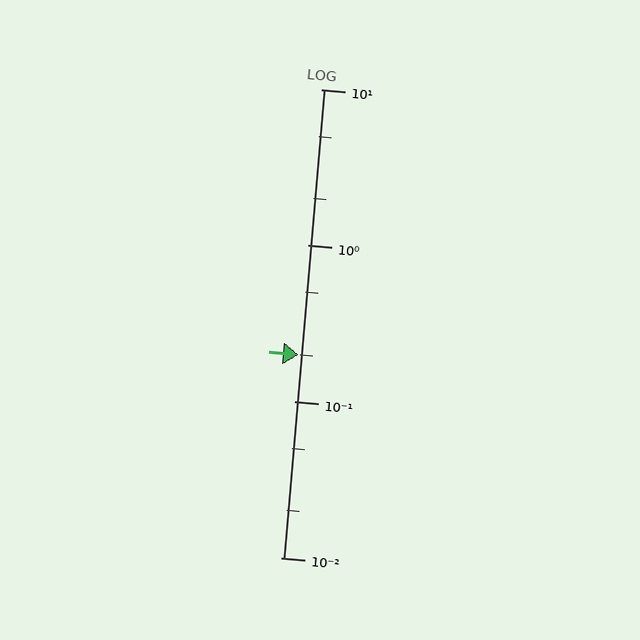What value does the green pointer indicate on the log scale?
The pointer indicates approximately 0.2.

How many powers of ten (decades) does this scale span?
The scale spans 3 decades, from 0.01 to 10.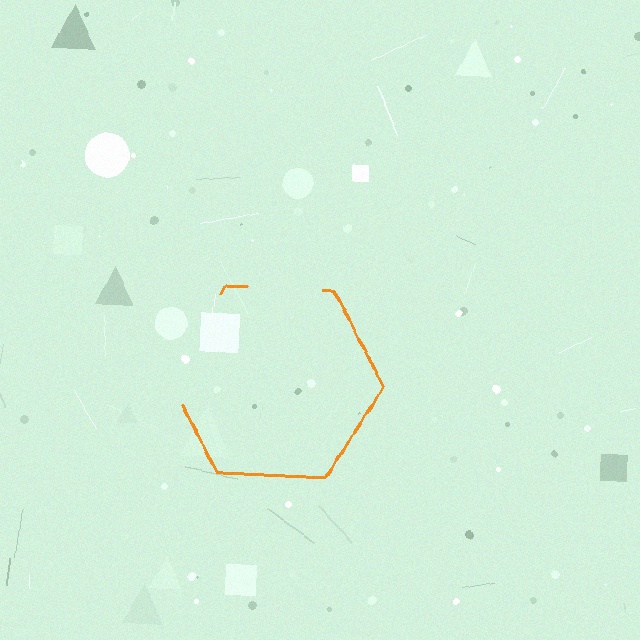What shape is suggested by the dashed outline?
The dashed outline suggests a hexagon.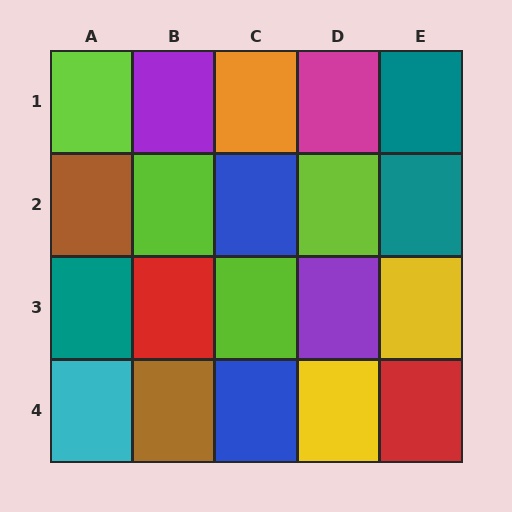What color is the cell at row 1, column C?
Orange.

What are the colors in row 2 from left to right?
Brown, lime, blue, lime, teal.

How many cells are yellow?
2 cells are yellow.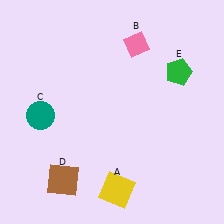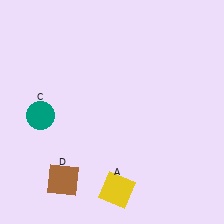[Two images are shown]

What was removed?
The green pentagon (E), the pink diamond (B) were removed in Image 2.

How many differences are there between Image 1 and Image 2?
There are 2 differences between the two images.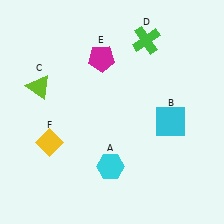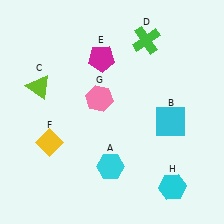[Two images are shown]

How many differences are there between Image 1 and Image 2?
There are 2 differences between the two images.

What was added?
A pink hexagon (G), a cyan hexagon (H) were added in Image 2.